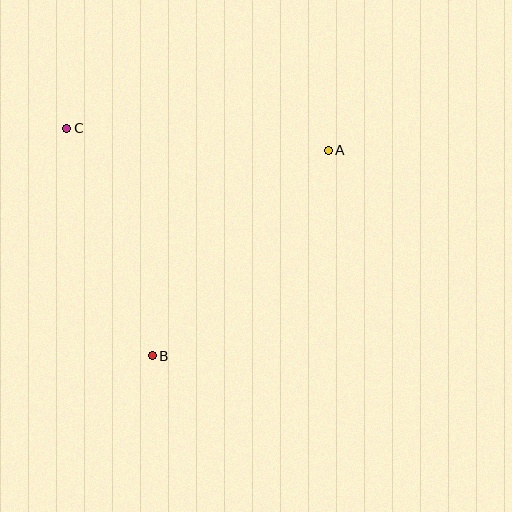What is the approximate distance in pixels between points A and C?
The distance between A and C is approximately 262 pixels.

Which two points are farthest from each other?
Points A and B are farthest from each other.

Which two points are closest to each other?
Points B and C are closest to each other.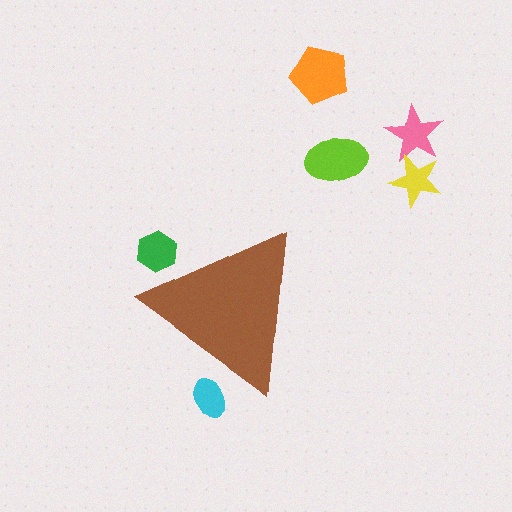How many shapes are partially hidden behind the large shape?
2 shapes are partially hidden.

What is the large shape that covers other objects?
A brown triangle.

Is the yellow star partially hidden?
No, the yellow star is fully visible.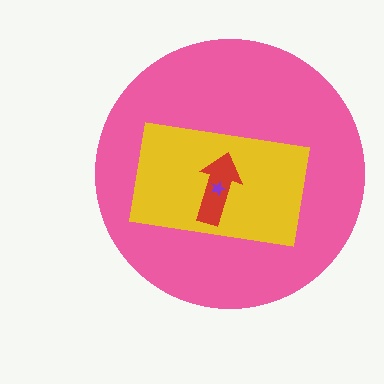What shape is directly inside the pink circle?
The yellow rectangle.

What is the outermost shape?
The pink circle.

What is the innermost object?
The purple star.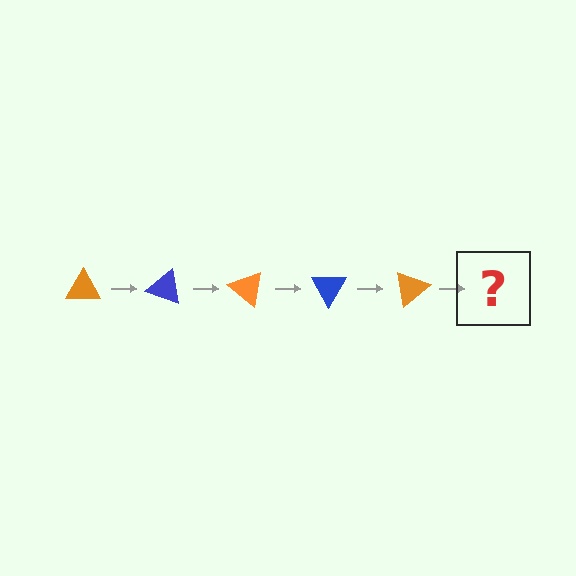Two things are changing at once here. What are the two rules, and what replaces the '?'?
The two rules are that it rotates 20 degrees each step and the color cycles through orange and blue. The '?' should be a blue triangle, rotated 100 degrees from the start.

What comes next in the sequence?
The next element should be a blue triangle, rotated 100 degrees from the start.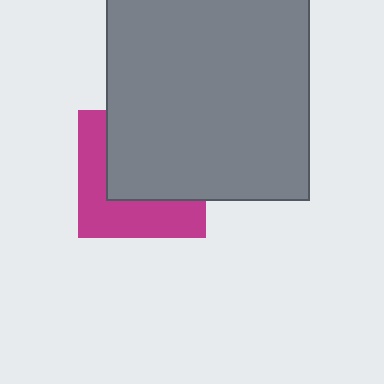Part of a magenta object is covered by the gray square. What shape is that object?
It is a square.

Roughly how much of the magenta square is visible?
A small part of it is visible (roughly 44%).